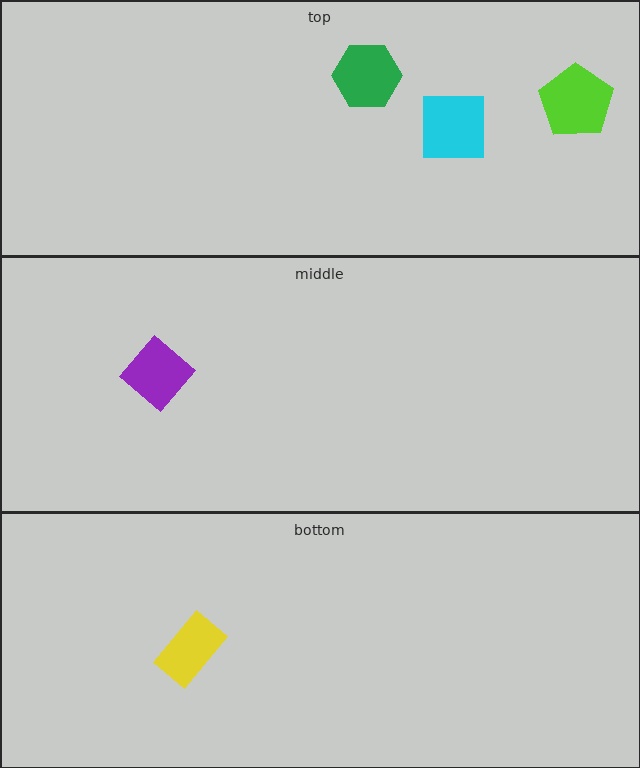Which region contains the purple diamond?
The middle region.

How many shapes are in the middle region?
1.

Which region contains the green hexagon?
The top region.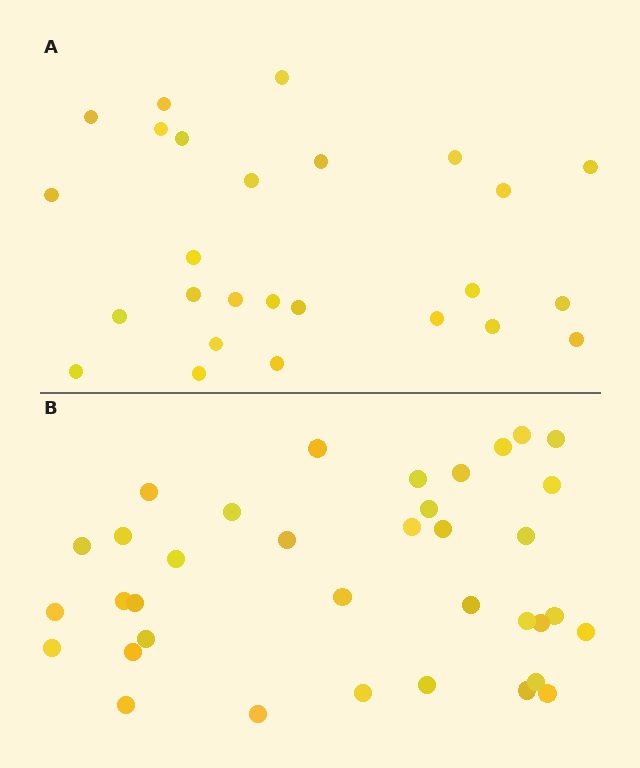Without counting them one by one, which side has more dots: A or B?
Region B (the bottom region) has more dots.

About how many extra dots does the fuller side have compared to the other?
Region B has roughly 10 or so more dots than region A.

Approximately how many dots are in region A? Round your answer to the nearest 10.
About 30 dots. (The exact count is 26, which rounds to 30.)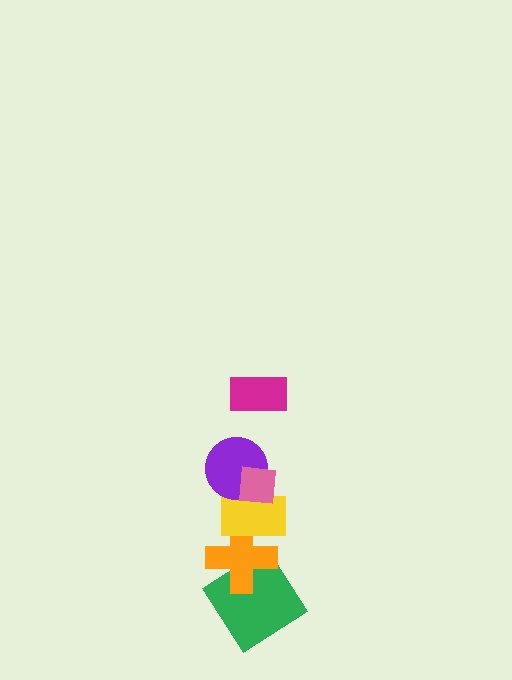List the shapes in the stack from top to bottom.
From top to bottom: the magenta rectangle, the pink square, the purple circle, the yellow rectangle, the orange cross, the green diamond.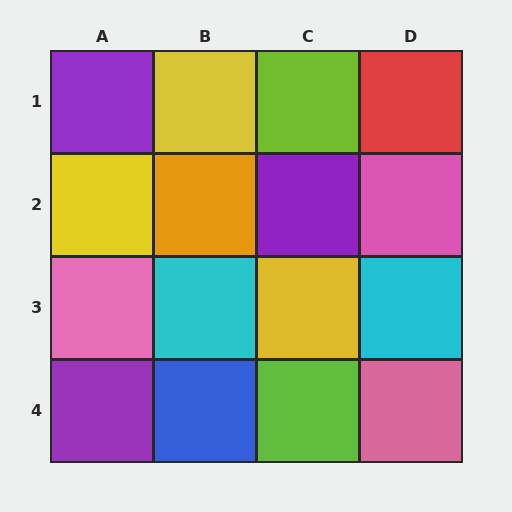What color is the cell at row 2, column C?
Purple.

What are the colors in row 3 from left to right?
Pink, cyan, yellow, cyan.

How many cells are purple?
3 cells are purple.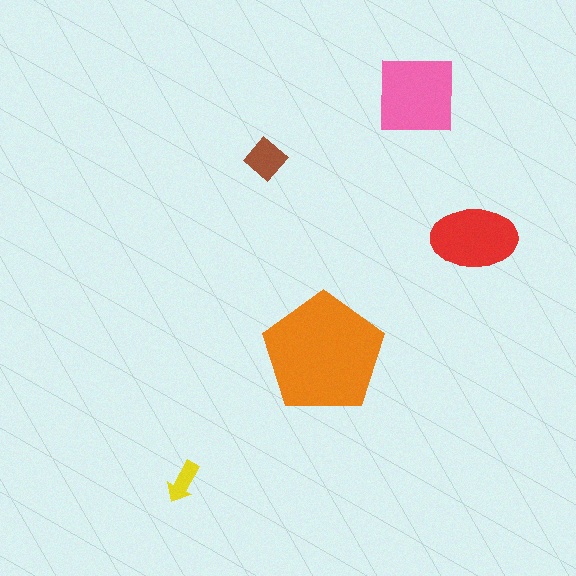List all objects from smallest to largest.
The yellow arrow, the brown diamond, the red ellipse, the pink square, the orange pentagon.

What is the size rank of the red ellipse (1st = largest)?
3rd.